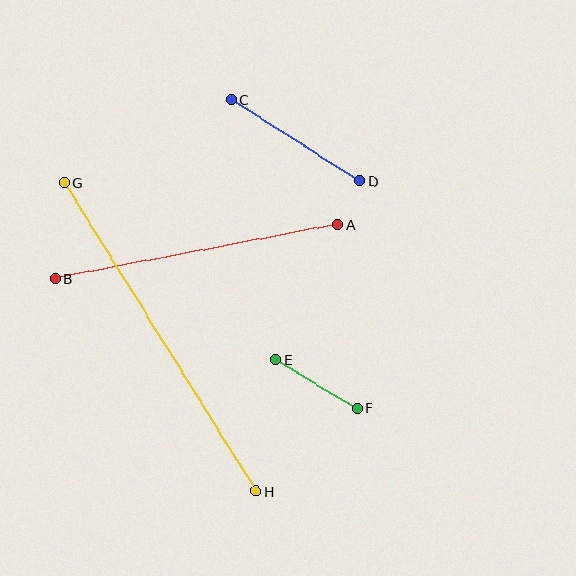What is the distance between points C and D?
The distance is approximately 151 pixels.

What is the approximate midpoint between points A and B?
The midpoint is at approximately (197, 252) pixels.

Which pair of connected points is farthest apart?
Points G and H are farthest apart.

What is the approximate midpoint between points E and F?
The midpoint is at approximately (316, 384) pixels.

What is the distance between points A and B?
The distance is approximately 288 pixels.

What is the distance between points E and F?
The distance is approximately 95 pixels.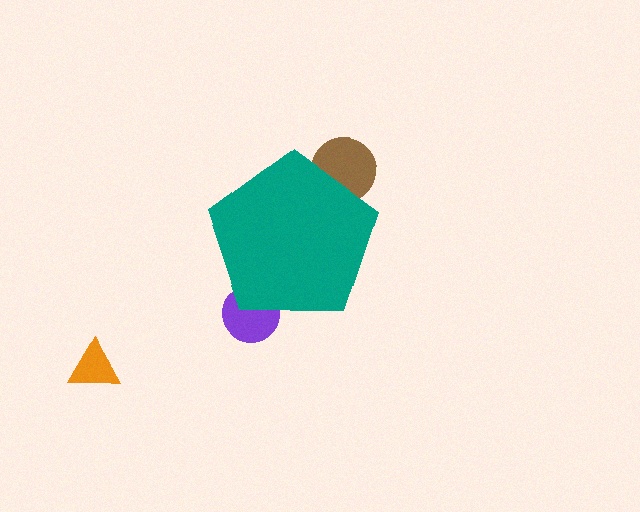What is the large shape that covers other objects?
A teal pentagon.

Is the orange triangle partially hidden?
No, the orange triangle is fully visible.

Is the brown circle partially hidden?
Yes, the brown circle is partially hidden behind the teal pentagon.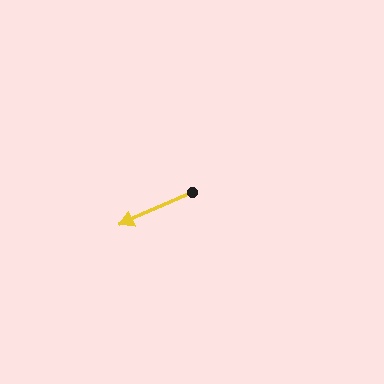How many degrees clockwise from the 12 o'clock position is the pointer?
Approximately 246 degrees.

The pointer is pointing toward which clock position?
Roughly 8 o'clock.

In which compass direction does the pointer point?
Southwest.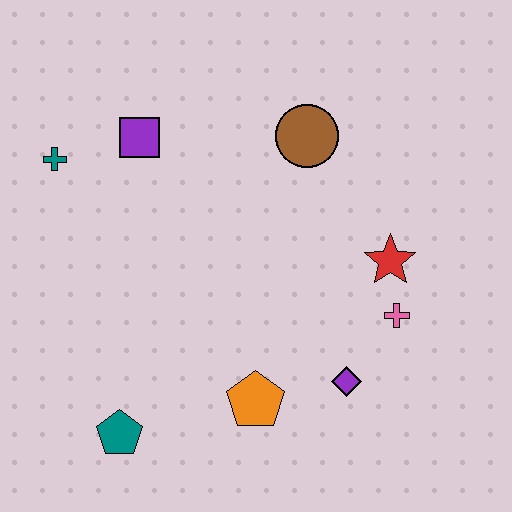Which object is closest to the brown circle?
The red star is closest to the brown circle.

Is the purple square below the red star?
No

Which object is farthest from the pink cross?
The teal cross is farthest from the pink cross.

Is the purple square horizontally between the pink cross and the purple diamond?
No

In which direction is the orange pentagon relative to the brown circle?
The orange pentagon is below the brown circle.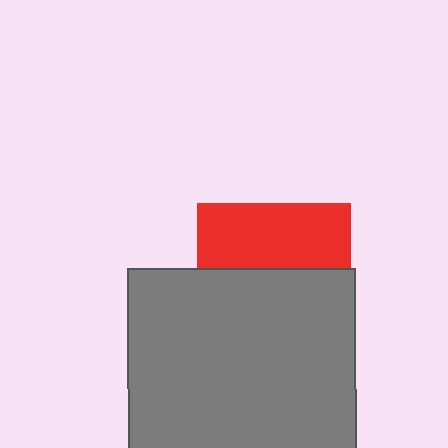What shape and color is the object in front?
The object in front is a gray square.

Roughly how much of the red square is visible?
A small part of it is visible (roughly 42%).